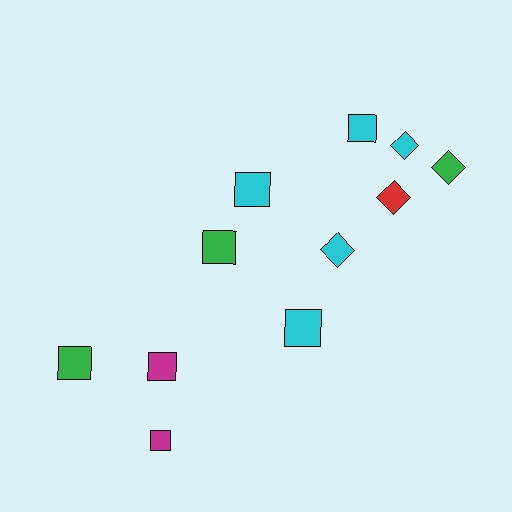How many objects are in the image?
There are 11 objects.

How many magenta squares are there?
There are 2 magenta squares.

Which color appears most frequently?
Cyan, with 5 objects.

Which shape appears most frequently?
Square, with 7 objects.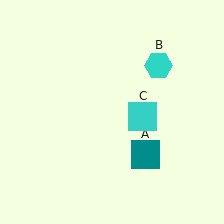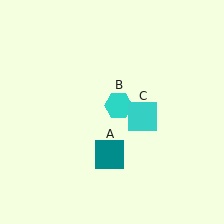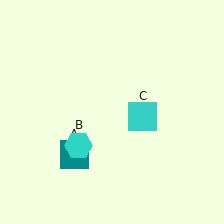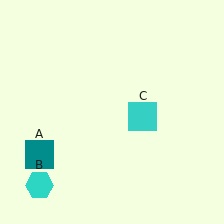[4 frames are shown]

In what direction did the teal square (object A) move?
The teal square (object A) moved left.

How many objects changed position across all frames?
2 objects changed position: teal square (object A), cyan hexagon (object B).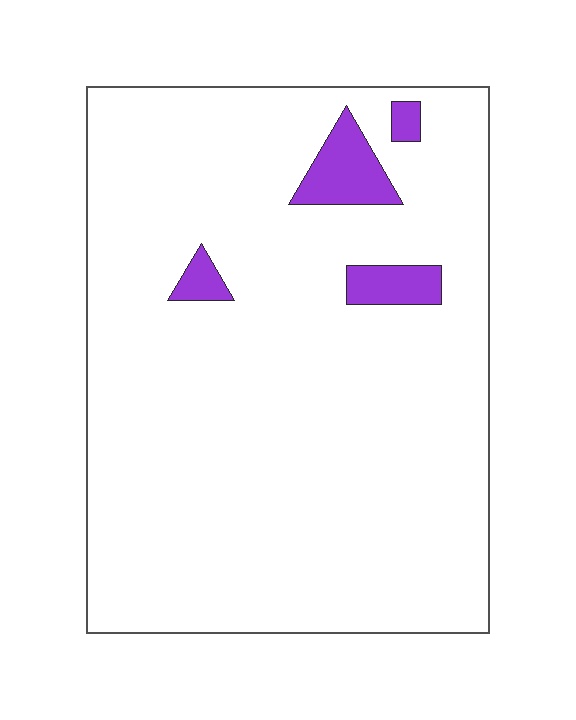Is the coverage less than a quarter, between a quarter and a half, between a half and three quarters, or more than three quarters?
Less than a quarter.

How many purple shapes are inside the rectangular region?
4.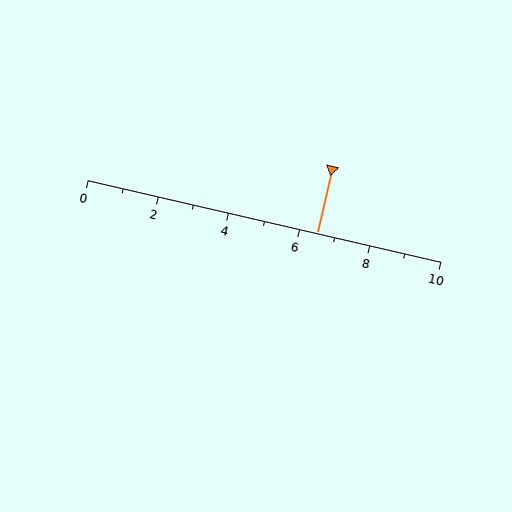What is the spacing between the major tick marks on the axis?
The major ticks are spaced 2 apart.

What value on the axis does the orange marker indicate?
The marker indicates approximately 6.5.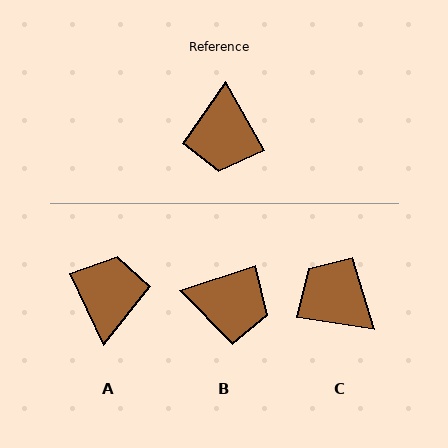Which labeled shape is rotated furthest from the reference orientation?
A, about 176 degrees away.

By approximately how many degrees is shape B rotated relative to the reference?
Approximately 79 degrees counter-clockwise.